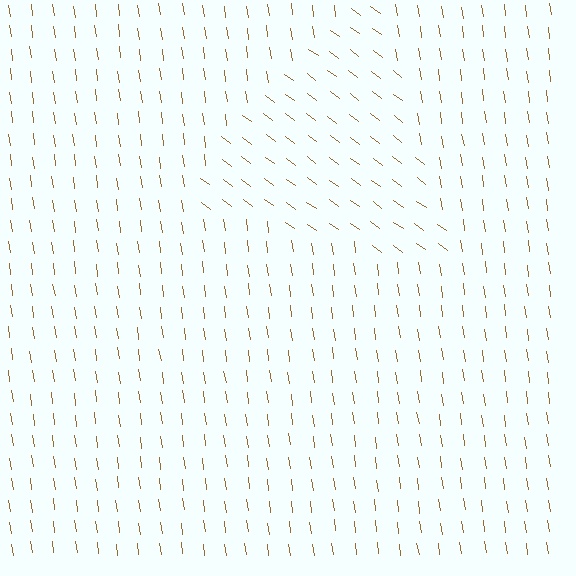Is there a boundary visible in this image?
Yes, there is a texture boundary formed by a change in line orientation.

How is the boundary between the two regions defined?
The boundary is defined purely by a change in line orientation (approximately 45 degrees difference). All lines are the same color and thickness.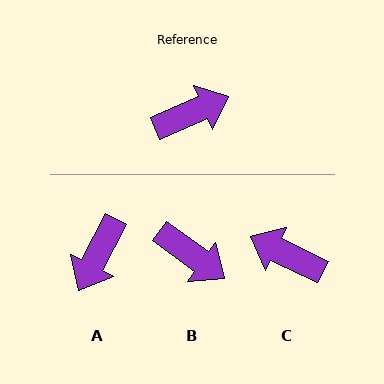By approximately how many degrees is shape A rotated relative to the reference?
Approximately 140 degrees clockwise.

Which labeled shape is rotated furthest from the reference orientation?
A, about 140 degrees away.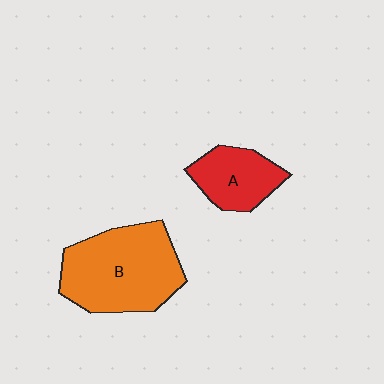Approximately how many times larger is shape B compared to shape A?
Approximately 2.0 times.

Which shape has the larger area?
Shape B (orange).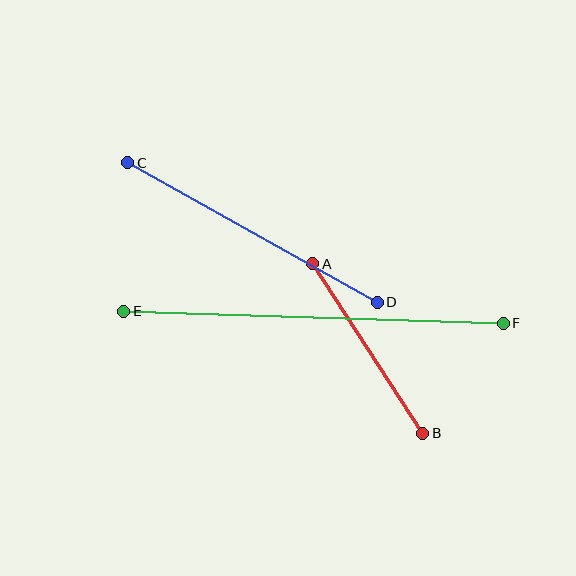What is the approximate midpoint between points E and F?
The midpoint is at approximately (313, 317) pixels.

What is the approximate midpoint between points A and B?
The midpoint is at approximately (368, 349) pixels.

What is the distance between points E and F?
The distance is approximately 380 pixels.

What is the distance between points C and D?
The distance is approximately 286 pixels.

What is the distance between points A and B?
The distance is approximately 202 pixels.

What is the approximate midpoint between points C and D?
The midpoint is at approximately (253, 232) pixels.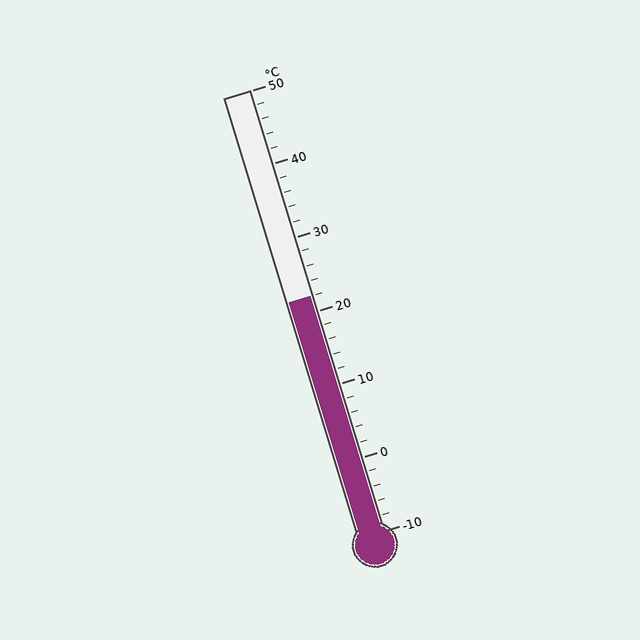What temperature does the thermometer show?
The thermometer shows approximately 22°C.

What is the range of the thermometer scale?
The thermometer scale ranges from -10°C to 50°C.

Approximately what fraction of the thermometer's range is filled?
The thermometer is filled to approximately 55% of its range.